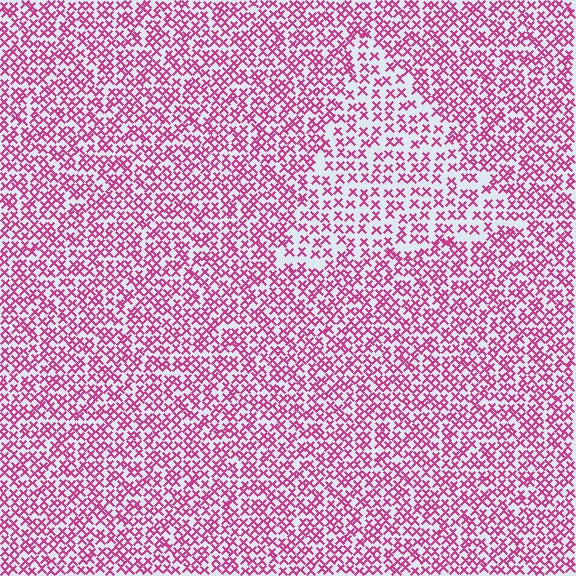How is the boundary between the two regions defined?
The boundary is defined by a change in element density (approximately 1.7x ratio). All elements are the same color, size, and shape.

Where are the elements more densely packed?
The elements are more densely packed outside the triangle boundary.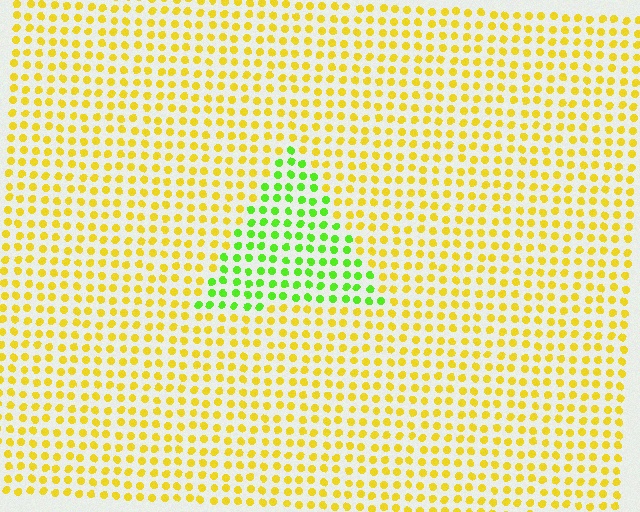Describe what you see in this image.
The image is filled with small yellow elements in a uniform arrangement. A triangle-shaped region is visible where the elements are tinted to a slightly different hue, forming a subtle color boundary.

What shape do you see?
I see a triangle.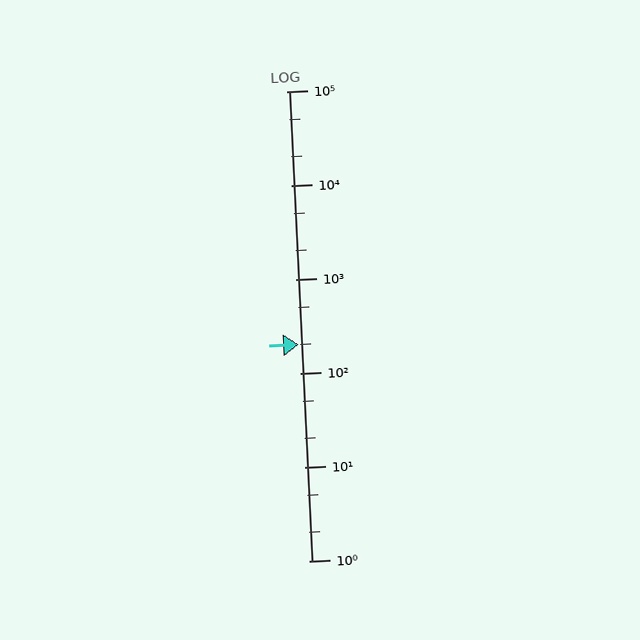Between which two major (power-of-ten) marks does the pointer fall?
The pointer is between 100 and 1000.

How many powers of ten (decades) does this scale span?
The scale spans 5 decades, from 1 to 100000.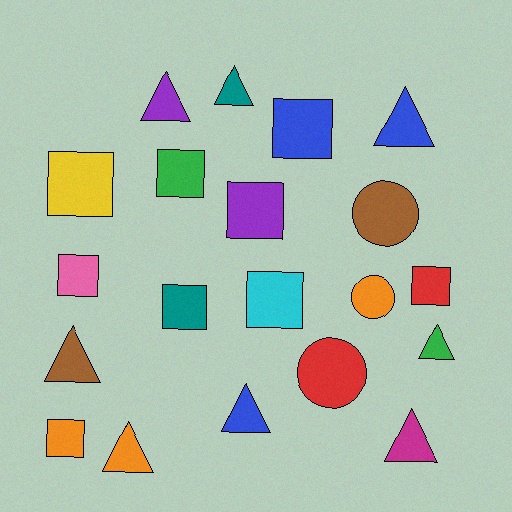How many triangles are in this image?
There are 8 triangles.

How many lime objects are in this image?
There are no lime objects.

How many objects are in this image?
There are 20 objects.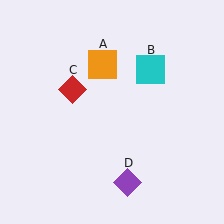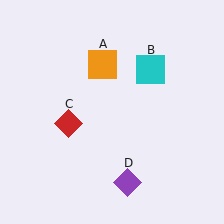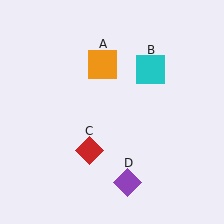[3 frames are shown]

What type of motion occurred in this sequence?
The red diamond (object C) rotated counterclockwise around the center of the scene.